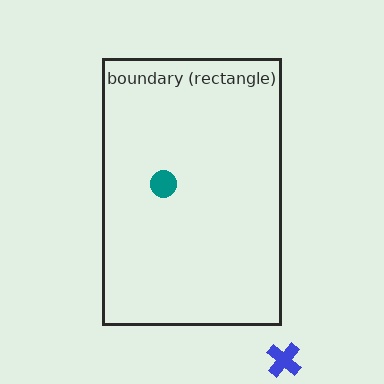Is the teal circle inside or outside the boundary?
Inside.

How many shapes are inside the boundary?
1 inside, 1 outside.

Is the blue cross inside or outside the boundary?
Outside.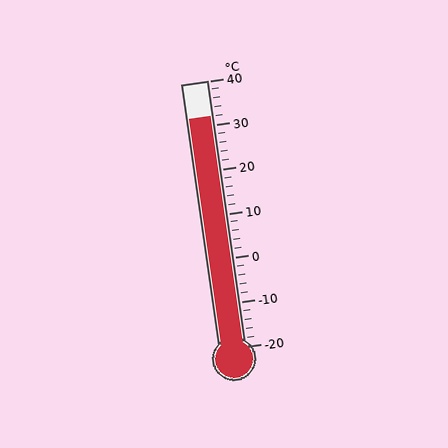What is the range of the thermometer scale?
The thermometer scale ranges from -20°C to 40°C.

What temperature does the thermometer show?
The thermometer shows approximately 32°C.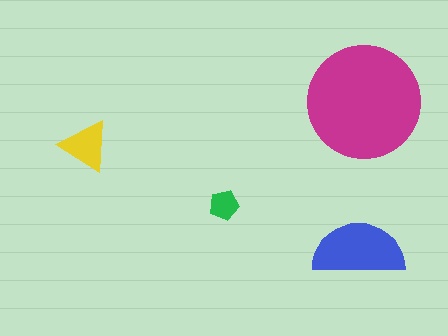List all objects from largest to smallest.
The magenta circle, the blue semicircle, the yellow triangle, the green pentagon.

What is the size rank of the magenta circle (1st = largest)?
1st.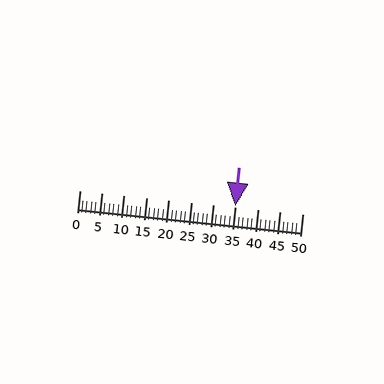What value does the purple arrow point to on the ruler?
The purple arrow points to approximately 35.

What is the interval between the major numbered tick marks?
The major tick marks are spaced 5 units apart.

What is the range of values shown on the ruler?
The ruler shows values from 0 to 50.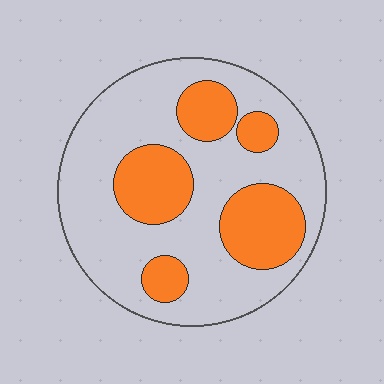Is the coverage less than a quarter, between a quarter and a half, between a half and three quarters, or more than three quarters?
Between a quarter and a half.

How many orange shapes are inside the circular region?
5.